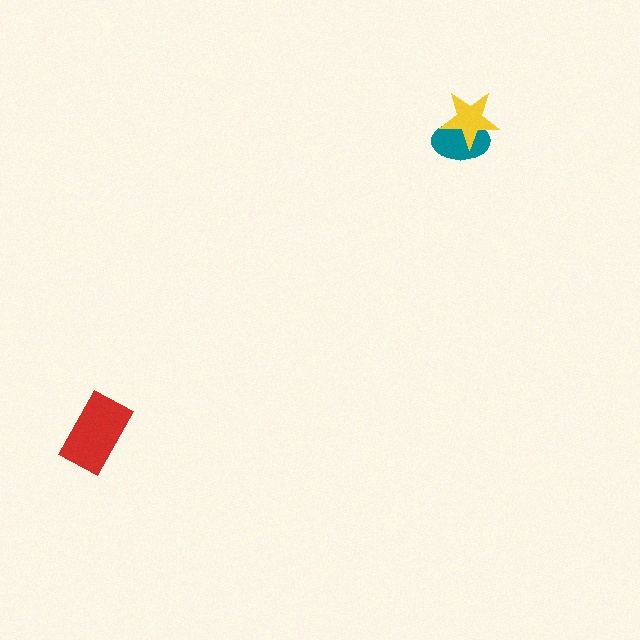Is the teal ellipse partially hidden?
Yes, it is partially covered by another shape.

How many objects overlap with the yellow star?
1 object overlaps with the yellow star.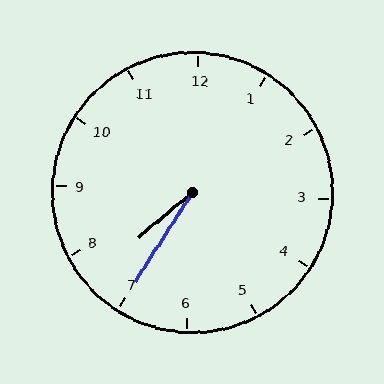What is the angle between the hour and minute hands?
Approximately 18 degrees.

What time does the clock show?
7:35.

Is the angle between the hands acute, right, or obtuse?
It is acute.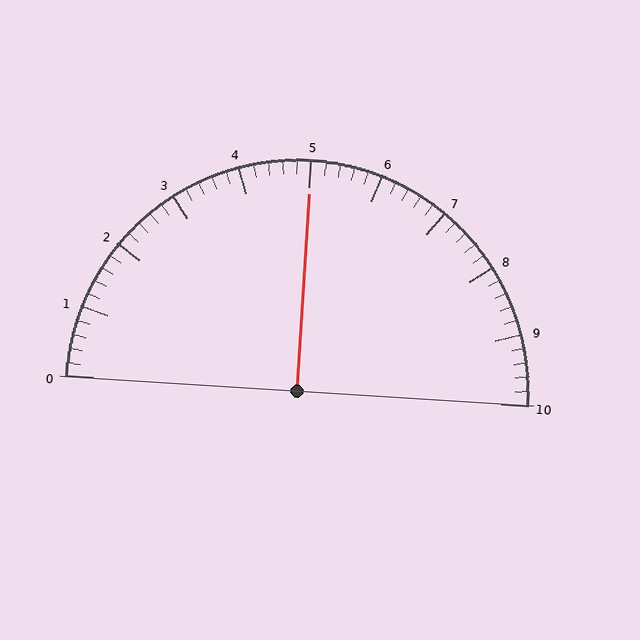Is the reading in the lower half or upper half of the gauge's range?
The reading is in the upper half of the range (0 to 10).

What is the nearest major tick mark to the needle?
The nearest major tick mark is 5.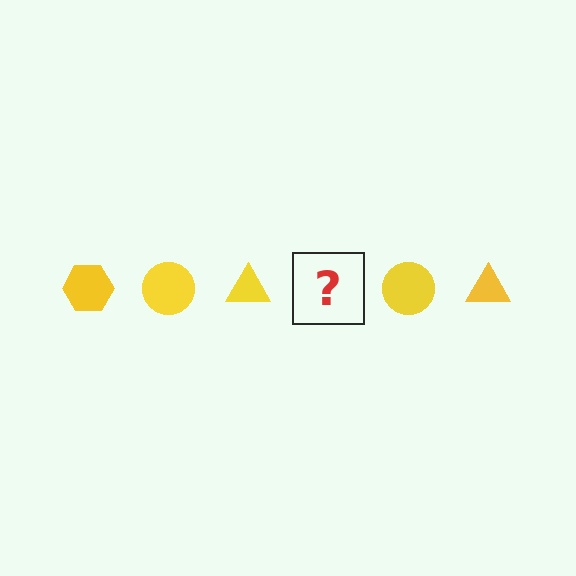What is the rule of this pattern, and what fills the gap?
The rule is that the pattern cycles through hexagon, circle, triangle shapes in yellow. The gap should be filled with a yellow hexagon.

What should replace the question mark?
The question mark should be replaced with a yellow hexagon.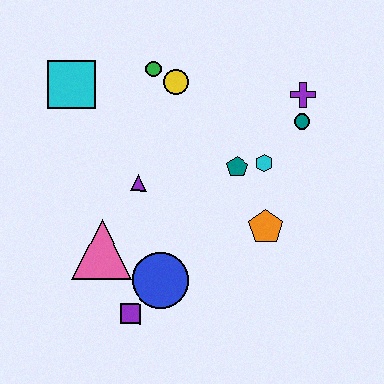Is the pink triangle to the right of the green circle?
No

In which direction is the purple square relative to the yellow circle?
The purple square is below the yellow circle.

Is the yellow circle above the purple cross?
Yes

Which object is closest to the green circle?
The yellow circle is closest to the green circle.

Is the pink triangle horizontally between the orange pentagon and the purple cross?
No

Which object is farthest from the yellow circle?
The purple square is farthest from the yellow circle.